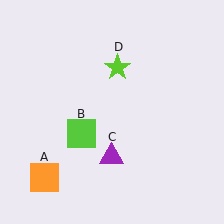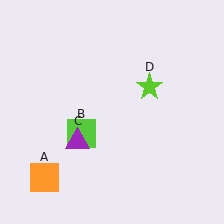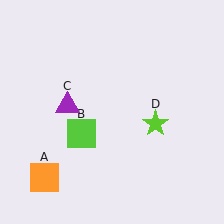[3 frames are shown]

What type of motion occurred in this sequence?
The purple triangle (object C), lime star (object D) rotated clockwise around the center of the scene.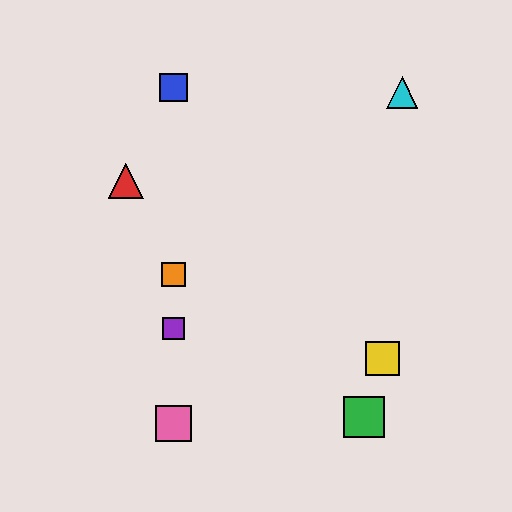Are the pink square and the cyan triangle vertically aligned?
No, the pink square is at x≈174 and the cyan triangle is at x≈402.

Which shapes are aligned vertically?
The blue square, the purple square, the orange square, the pink square are aligned vertically.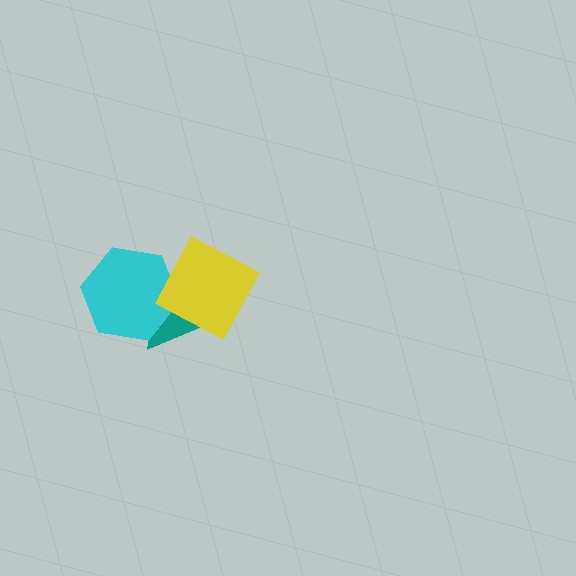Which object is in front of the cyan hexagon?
The yellow square is in front of the cyan hexagon.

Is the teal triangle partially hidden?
Yes, it is partially covered by another shape.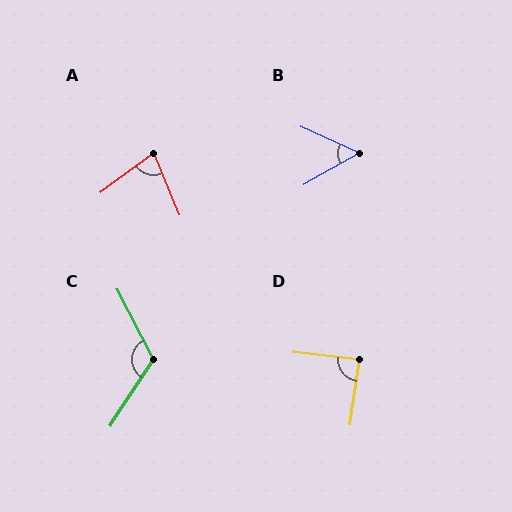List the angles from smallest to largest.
B (54°), A (76°), D (89°), C (119°).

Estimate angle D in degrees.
Approximately 89 degrees.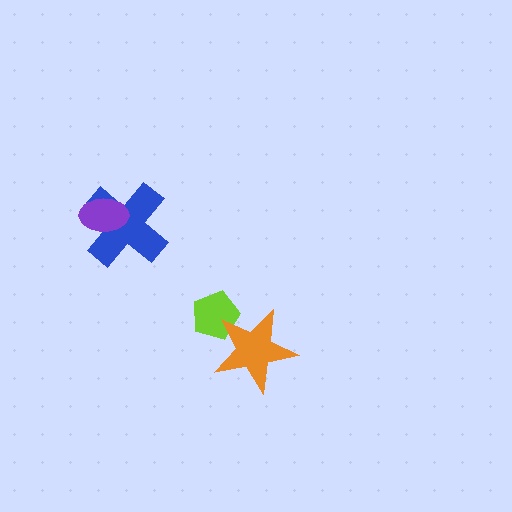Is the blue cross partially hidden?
Yes, it is partially covered by another shape.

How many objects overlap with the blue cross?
1 object overlaps with the blue cross.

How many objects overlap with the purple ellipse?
1 object overlaps with the purple ellipse.